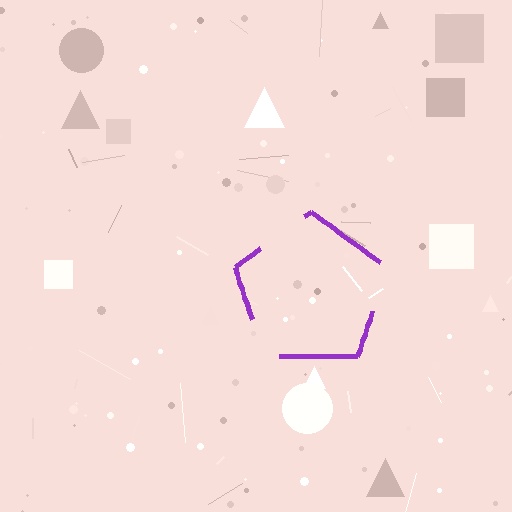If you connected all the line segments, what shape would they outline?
They would outline a pentagon.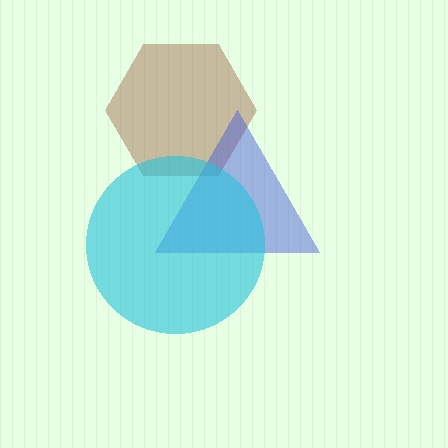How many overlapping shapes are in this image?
There are 3 overlapping shapes in the image.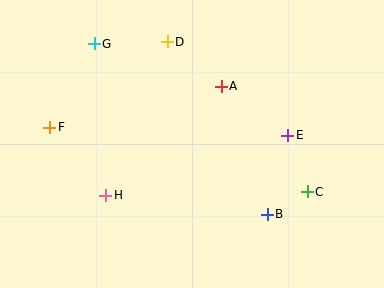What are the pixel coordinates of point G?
Point G is at (94, 44).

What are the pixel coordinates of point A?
Point A is at (221, 86).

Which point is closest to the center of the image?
Point A at (221, 86) is closest to the center.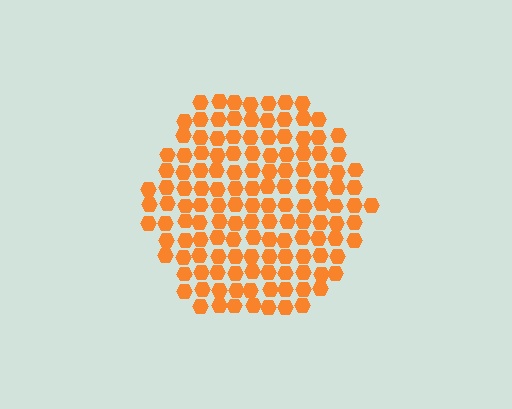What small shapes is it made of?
It is made of small hexagons.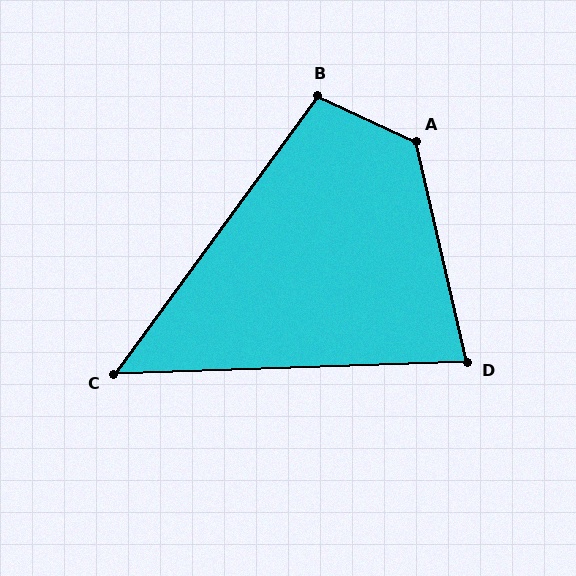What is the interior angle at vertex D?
Approximately 79 degrees (acute).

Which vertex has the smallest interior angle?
C, at approximately 52 degrees.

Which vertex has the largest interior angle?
A, at approximately 128 degrees.